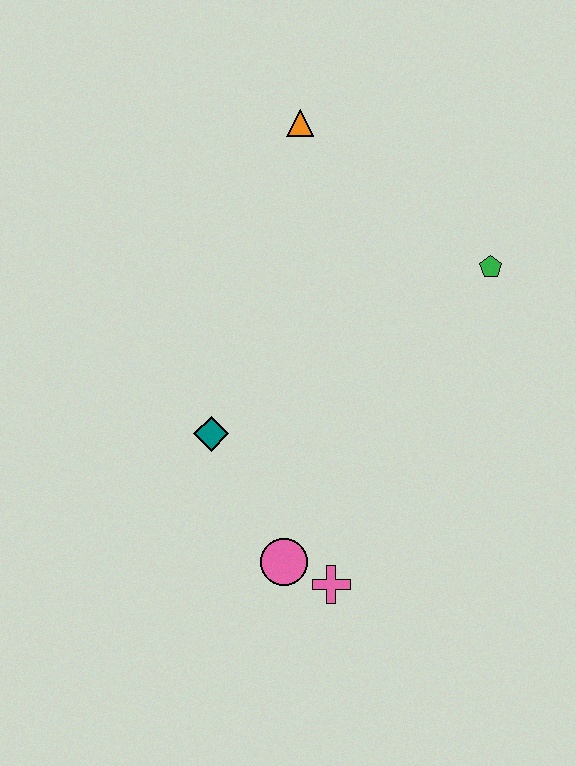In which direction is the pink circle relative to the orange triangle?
The pink circle is below the orange triangle.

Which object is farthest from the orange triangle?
The pink cross is farthest from the orange triangle.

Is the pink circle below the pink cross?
No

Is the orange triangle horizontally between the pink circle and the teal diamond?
No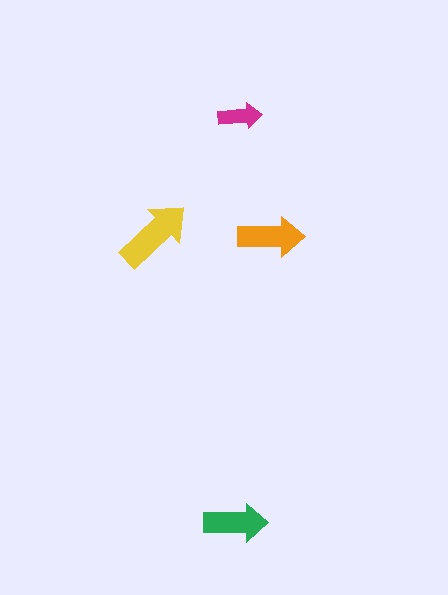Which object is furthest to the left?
The yellow arrow is leftmost.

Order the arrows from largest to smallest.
the yellow one, the orange one, the green one, the magenta one.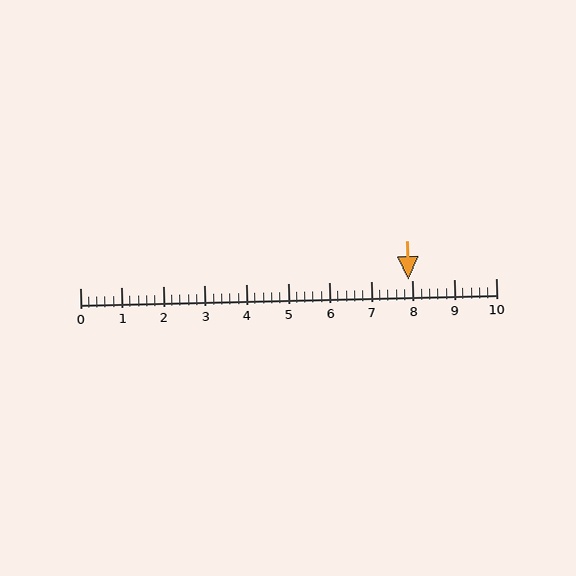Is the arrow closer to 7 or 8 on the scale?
The arrow is closer to 8.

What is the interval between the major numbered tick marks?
The major tick marks are spaced 1 units apart.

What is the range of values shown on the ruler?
The ruler shows values from 0 to 10.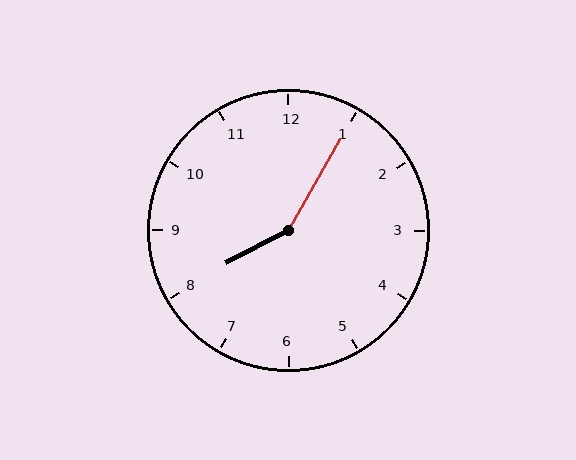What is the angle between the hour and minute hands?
Approximately 148 degrees.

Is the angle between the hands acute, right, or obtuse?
It is obtuse.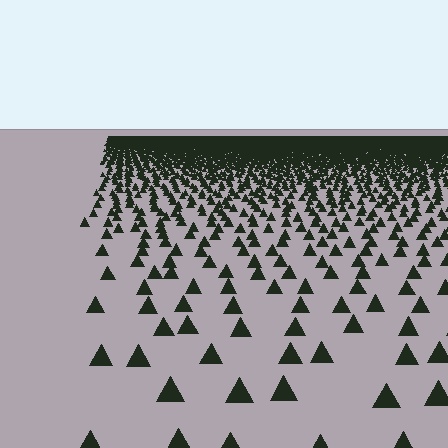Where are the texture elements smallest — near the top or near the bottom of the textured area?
Near the top.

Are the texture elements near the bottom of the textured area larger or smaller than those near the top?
Larger. Near the bottom, elements are closer to the viewer and appear at a bigger on-screen size.